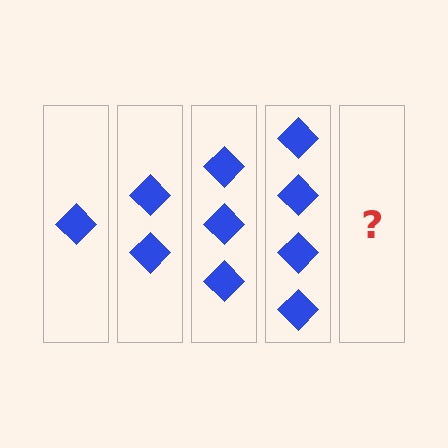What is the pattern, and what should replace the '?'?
The pattern is that each step adds one more diamond. The '?' should be 5 diamonds.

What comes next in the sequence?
The next element should be 5 diamonds.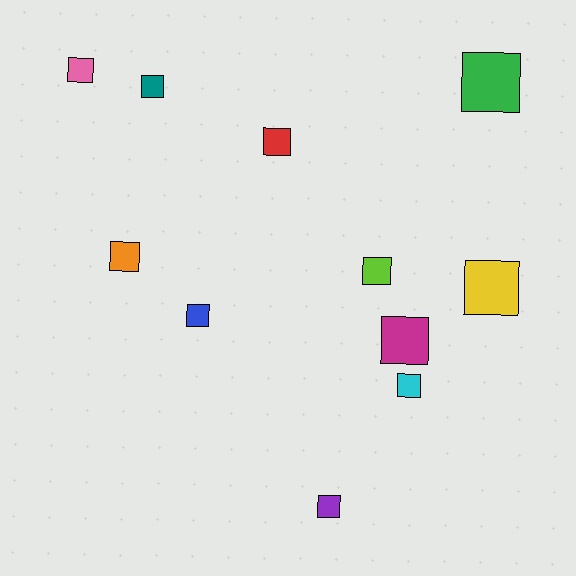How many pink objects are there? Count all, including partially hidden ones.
There is 1 pink object.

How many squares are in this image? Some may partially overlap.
There are 11 squares.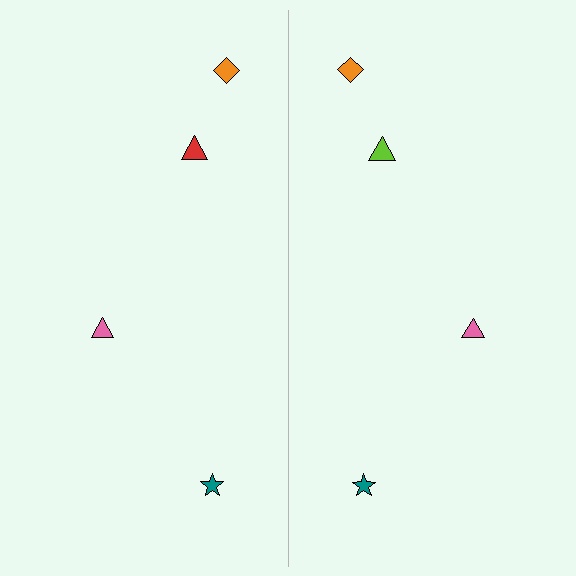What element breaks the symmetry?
The lime triangle on the right side breaks the symmetry — its mirror counterpart is red.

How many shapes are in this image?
There are 8 shapes in this image.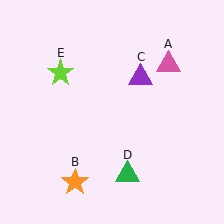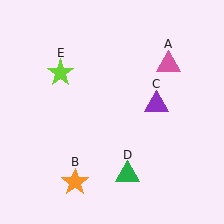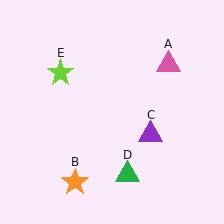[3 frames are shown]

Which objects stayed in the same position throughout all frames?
Pink triangle (object A) and orange star (object B) and green triangle (object D) and lime star (object E) remained stationary.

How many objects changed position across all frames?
1 object changed position: purple triangle (object C).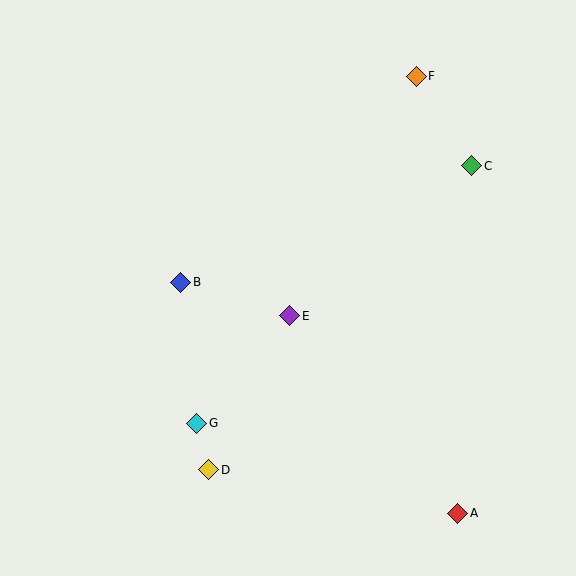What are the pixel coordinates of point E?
Point E is at (290, 316).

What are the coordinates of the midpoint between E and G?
The midpoint between E and G is at (243, 369).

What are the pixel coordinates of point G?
Point G is at (197, 423).